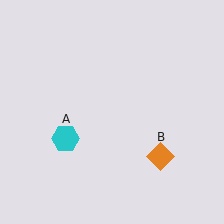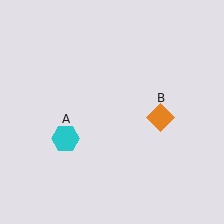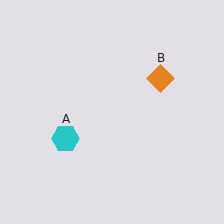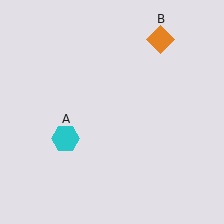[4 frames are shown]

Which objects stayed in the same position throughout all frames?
Cyan hexagon (object A) remained stationary.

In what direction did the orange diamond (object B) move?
The orange diamond (object B) moved up.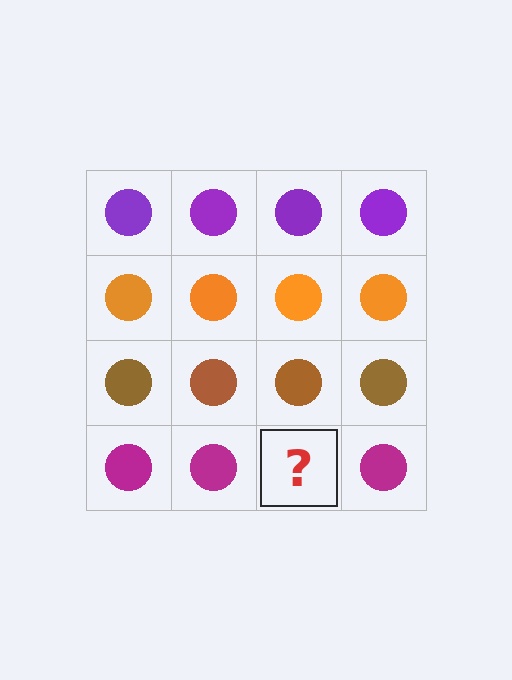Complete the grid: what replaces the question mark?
The question mark should be replaced with a magenta circle.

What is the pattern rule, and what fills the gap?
The rule is that each row has a consistent color. The gap should be filled with a magenta circle.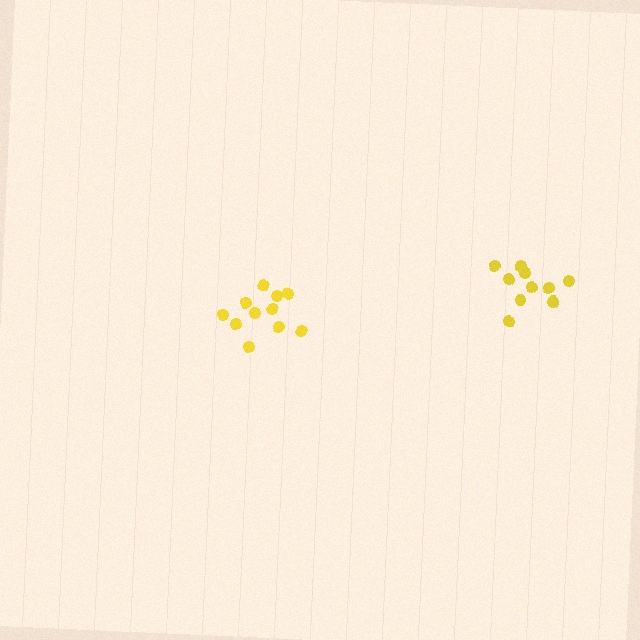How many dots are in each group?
Group 1: 11 dots, Group 2: 11 dots (22 total).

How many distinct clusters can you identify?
There are 2 distinct clusters.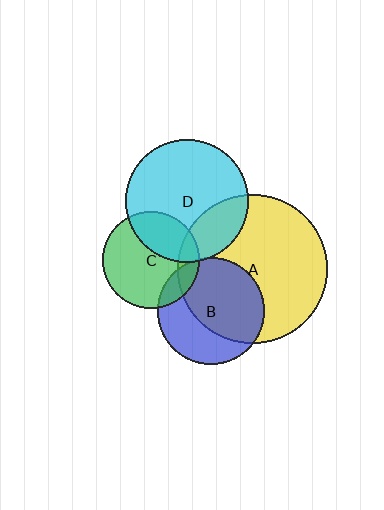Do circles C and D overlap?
Yes.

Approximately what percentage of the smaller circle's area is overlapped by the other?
Approximately 35%.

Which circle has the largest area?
Circle A (yellow).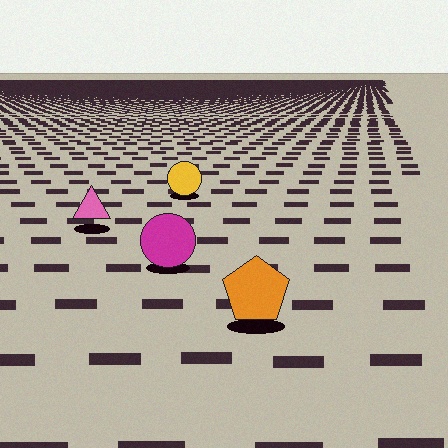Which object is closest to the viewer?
The orange pentagon is closest. The texture marks near it are larger and more spread out.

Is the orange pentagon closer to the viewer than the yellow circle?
Yes. The orange pentagon is closer — you can tell from the texture gradient: the ground texture is coarser near it.